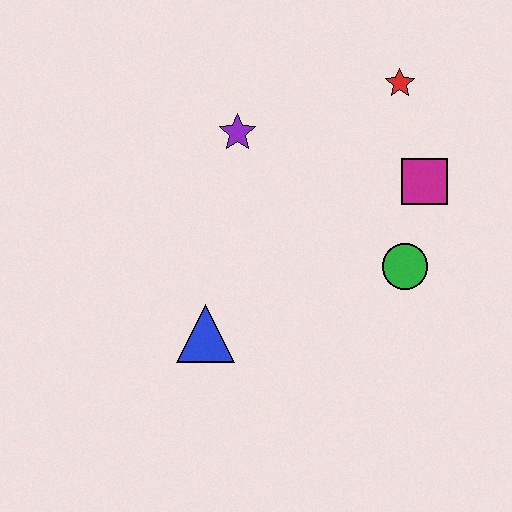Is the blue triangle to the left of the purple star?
Yes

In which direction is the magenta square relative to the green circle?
The magenta square is above the green circle.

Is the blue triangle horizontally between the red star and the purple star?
No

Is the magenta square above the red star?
No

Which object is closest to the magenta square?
The green circle is closest to the magenta square.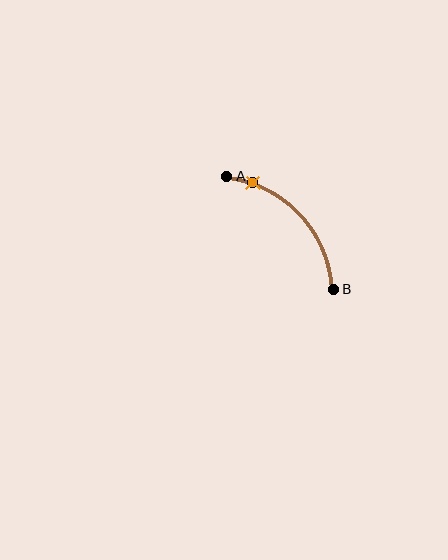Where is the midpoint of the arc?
The arc midpoint is the point on the curve farthest from the straight line joining A and B. It sits above and to the right of that line.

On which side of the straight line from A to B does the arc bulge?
The arc bulges above and to the right of the straight line connecting A and B.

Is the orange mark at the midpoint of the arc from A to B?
No. The orange mark lies on the arc but is closer to endpoint A. The arc midpoint would be at the point on the curve equidistant along the arc from both A and B.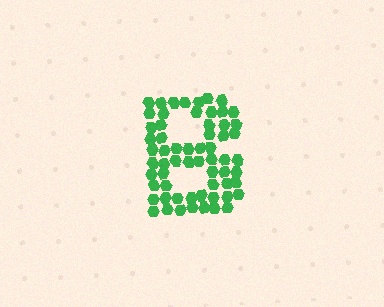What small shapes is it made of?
It is made of small hexagons.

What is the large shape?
The large shape is the letter B.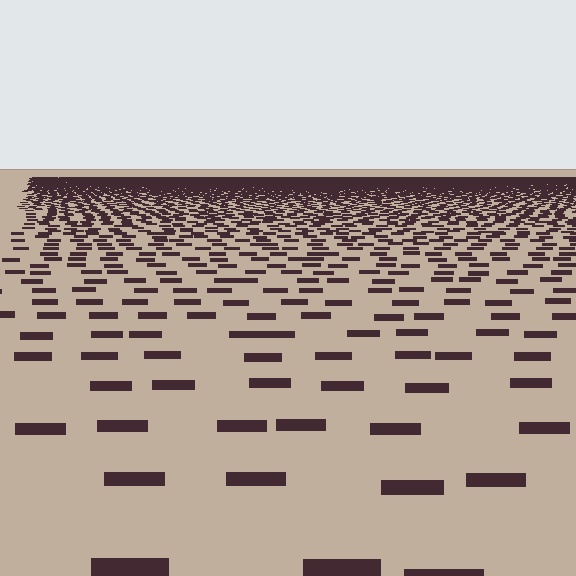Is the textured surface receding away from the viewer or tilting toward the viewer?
The surface is receding away from the viewer. Texture elements get smaller and denser toward the top.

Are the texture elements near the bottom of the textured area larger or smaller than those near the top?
Larger. Near the bottom, elements are closer to the viewer and appear at a bigger on-screen size.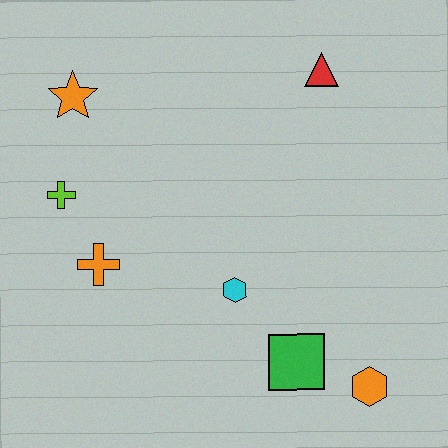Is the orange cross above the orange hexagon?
Yes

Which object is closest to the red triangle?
The cyan hexagon is closest to the red triangle.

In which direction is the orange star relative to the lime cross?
The orange star is above the lime cross.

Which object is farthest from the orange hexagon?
The orange star is farthest from the orange hexagon.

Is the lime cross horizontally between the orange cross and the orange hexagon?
No